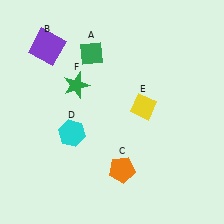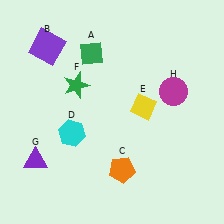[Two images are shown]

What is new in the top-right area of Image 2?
A magenta circle (H) was added in the top-right area of Image 2.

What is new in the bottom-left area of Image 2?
A purple triangle (G) was added in the bottom-left area of Image 2.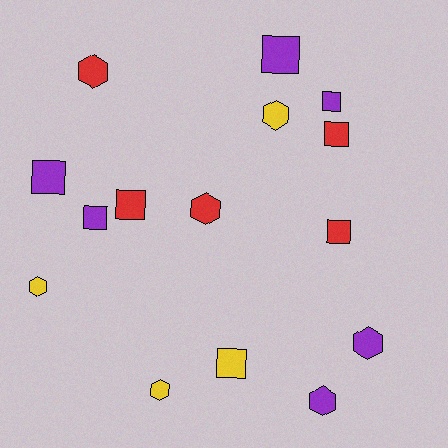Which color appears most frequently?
Purple, with 6 objects.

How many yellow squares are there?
There is 1 yellow square.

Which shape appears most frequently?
Square, with 8 objects.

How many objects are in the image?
There are 15 objects.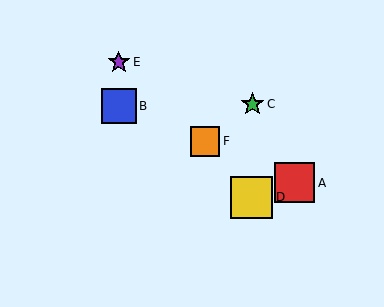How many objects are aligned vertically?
2 objects (B, E) are aligned vertically.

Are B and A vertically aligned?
No, B is at x≈119 and A is at x≈295.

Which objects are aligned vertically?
Objects B, E are aligned vertically.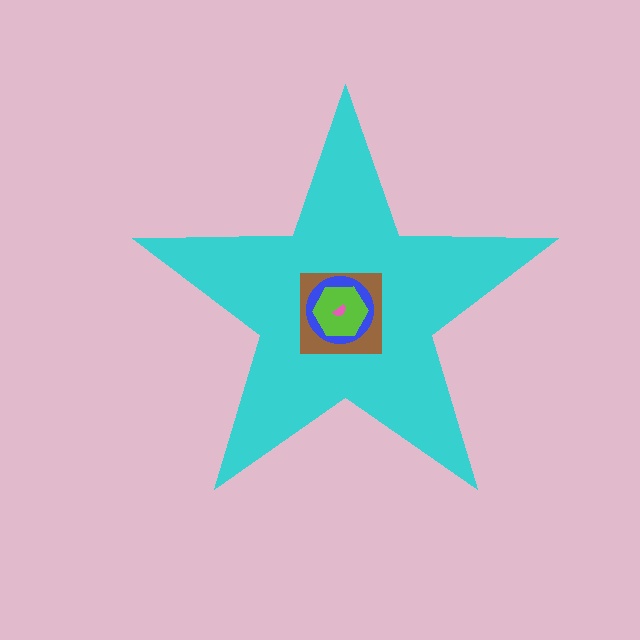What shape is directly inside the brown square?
The blue circle.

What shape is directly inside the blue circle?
The lime hexagon.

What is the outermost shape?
The cyan star.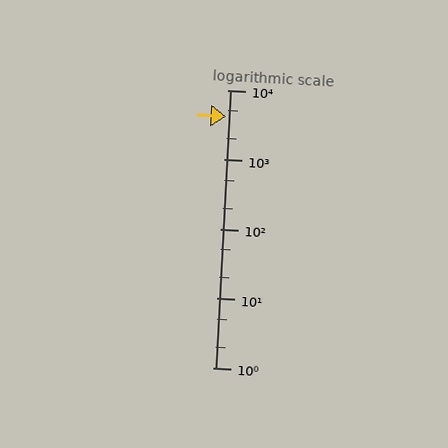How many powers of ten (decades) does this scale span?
The scale spans 4 decades, from 1 to 10000.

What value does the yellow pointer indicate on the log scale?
The pointer indicates approximately 4100.